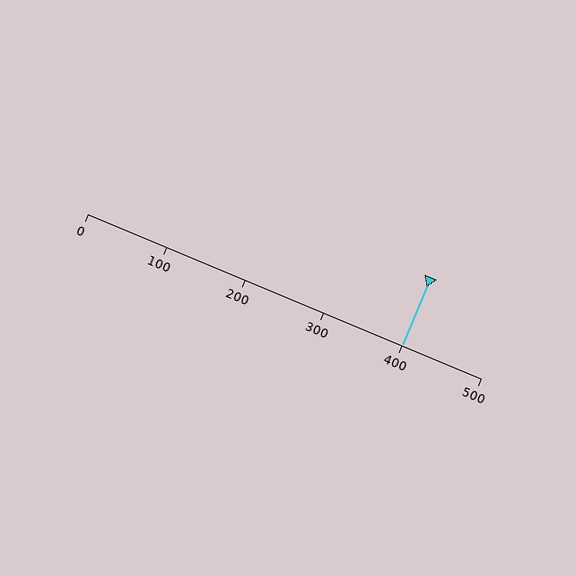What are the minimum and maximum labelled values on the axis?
The axis runs from 0 to 500.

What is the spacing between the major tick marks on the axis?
The major ticks are spaced 100 apart.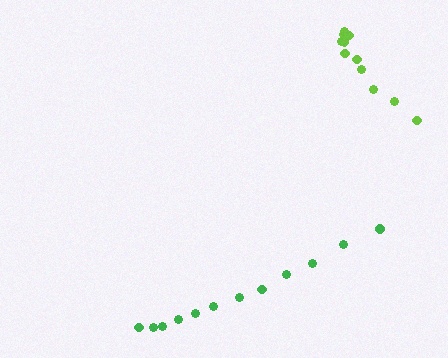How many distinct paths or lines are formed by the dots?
There are 2 distinct paths.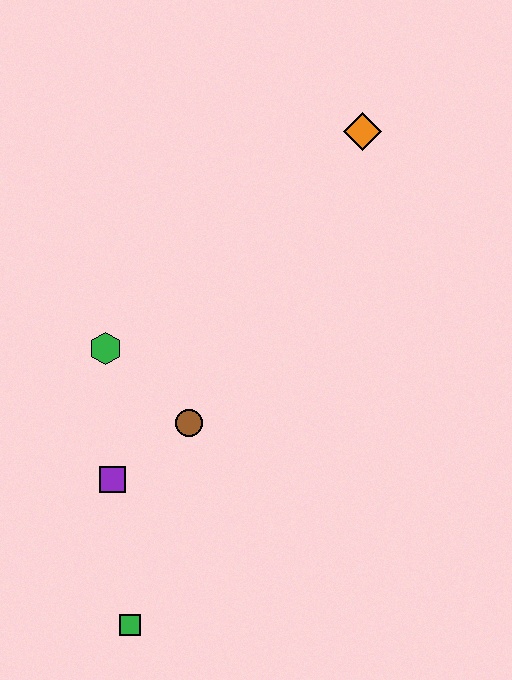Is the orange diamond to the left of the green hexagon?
No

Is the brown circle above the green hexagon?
No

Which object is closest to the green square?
The purple square is closest to the green square.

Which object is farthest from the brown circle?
The orange diamond is farthest from the brown circle.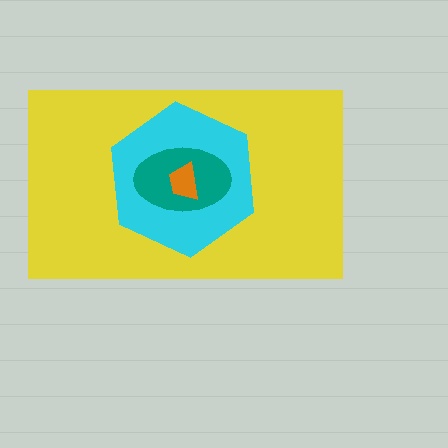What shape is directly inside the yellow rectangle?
The cyan hexagon.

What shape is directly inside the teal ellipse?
The orange trapezoid.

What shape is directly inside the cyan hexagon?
The teal ellipse.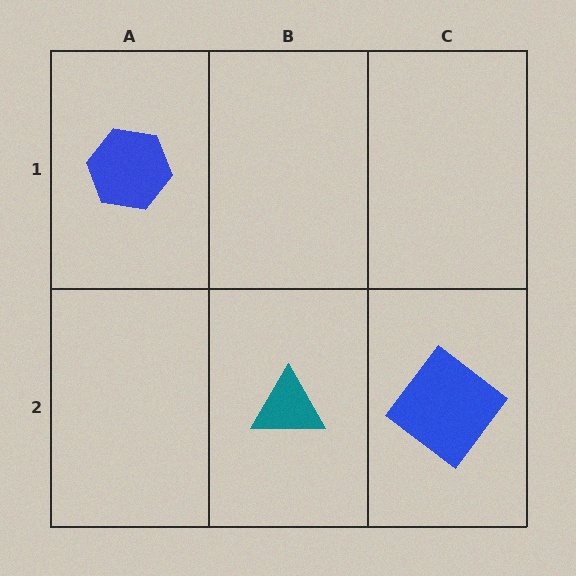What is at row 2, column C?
A blue diamond.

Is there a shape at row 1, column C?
No, that cell is empty.